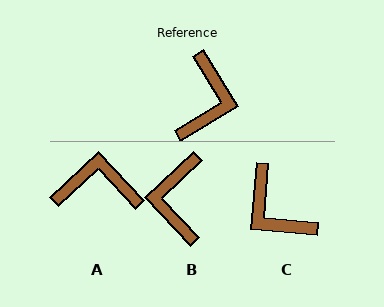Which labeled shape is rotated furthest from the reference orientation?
B, about 168 degrees away.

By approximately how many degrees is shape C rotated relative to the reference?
Approximately 127 degrees clockwise.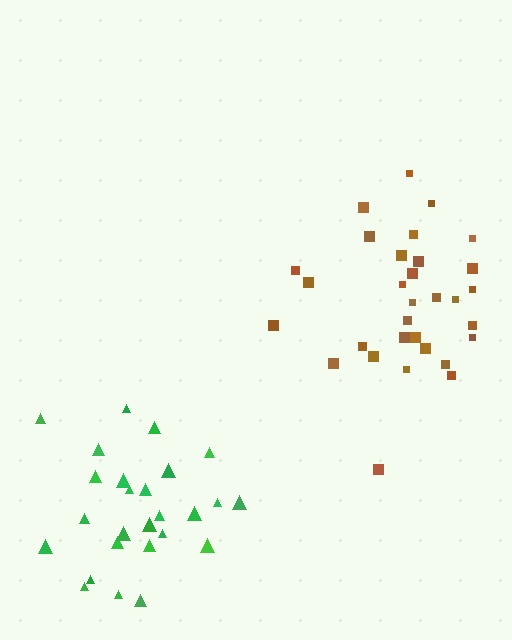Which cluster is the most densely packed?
Brown.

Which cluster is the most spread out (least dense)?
Green.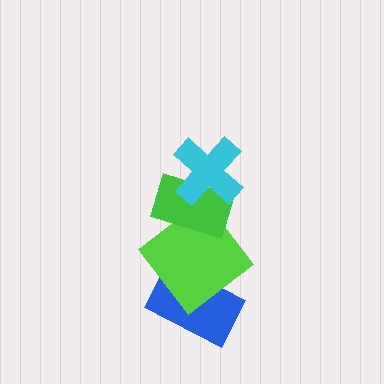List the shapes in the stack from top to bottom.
From top to bottom: the cyan cross, the green rectangle, the lime diamond, the blue rectangle.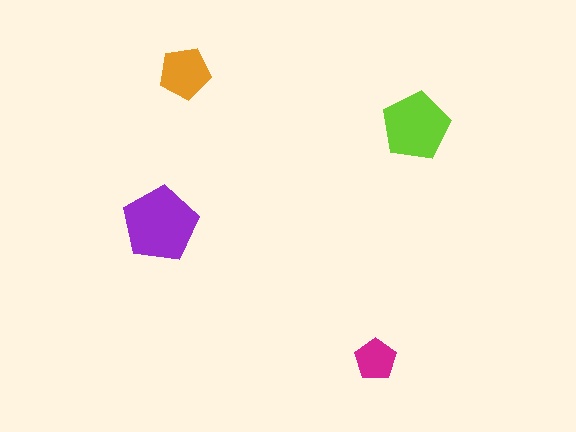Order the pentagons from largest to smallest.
the purple one, the lime one, the orange one, the magenta one.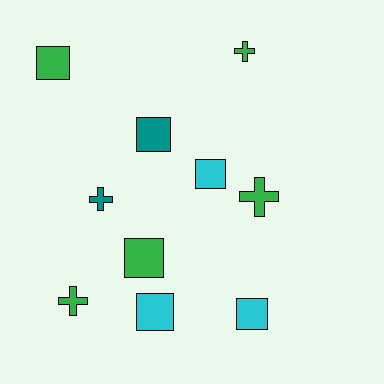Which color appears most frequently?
Green, with 5 objects.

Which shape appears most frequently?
Square, with 6 objects.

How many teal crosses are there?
There is 1 teal cross.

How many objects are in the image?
There are 10 objects.